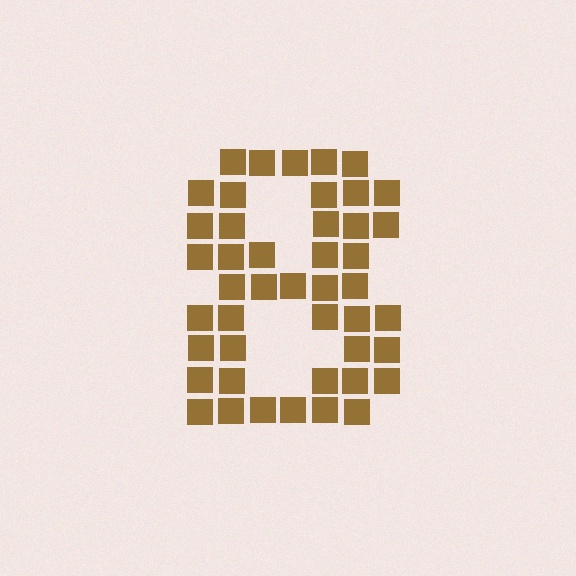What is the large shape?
The large shape is the digit 8.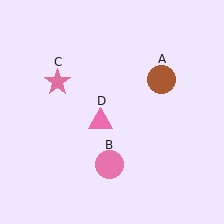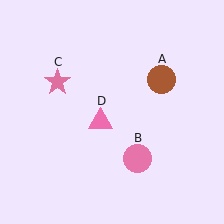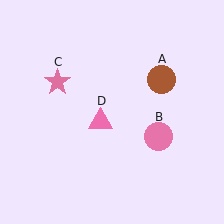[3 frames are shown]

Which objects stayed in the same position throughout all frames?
Brown circle (object A) and pink star (object C) and pink triangle (object D) remained stationary.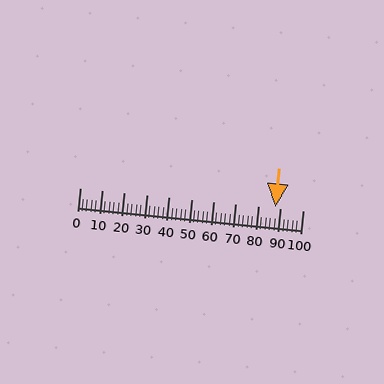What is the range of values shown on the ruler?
The ruler shows values from 0 to 100.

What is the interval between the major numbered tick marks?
The major tick marks are spaced 10 units apart.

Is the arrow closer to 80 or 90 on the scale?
The arrow is closer to 90.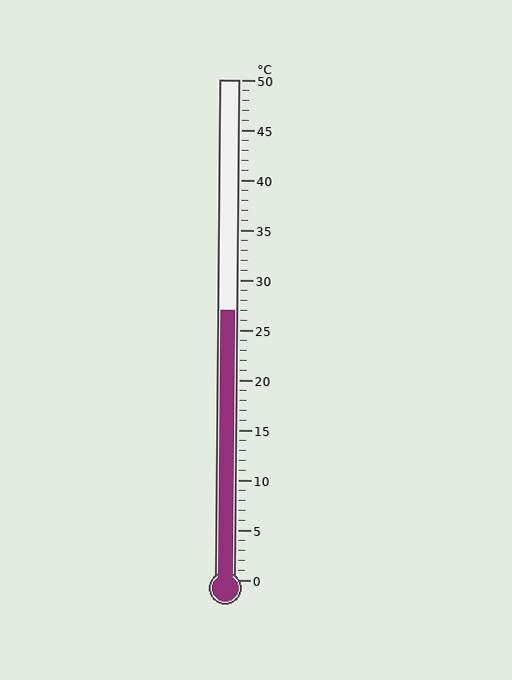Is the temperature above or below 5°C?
The temperature is above 5°C.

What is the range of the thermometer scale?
The thermometer scale ranges from 0°C to 50°C.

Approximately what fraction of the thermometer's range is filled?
The thermometer is filled to approximately 55% of its range.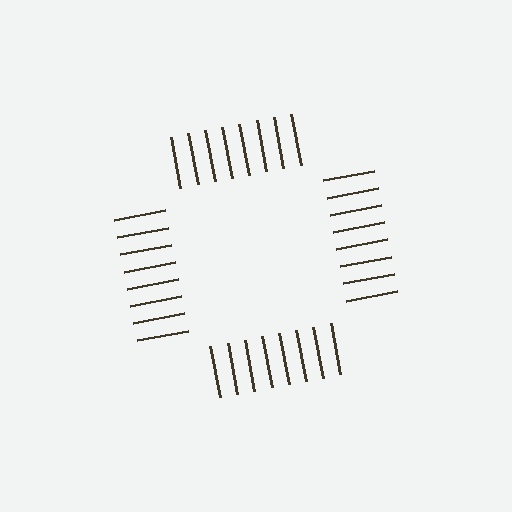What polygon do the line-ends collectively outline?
An illusory square — the line segments terminate on its edges but no continuous stroke is drawn.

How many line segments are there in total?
32 — 8 along each of the 4 edges.